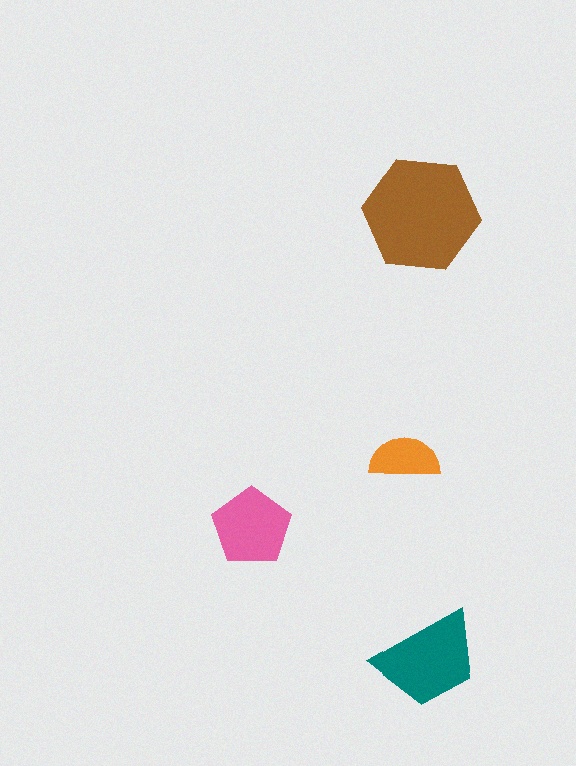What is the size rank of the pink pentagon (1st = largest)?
3rd.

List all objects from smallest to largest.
The orange semicircle, the pink pentagon, the teal trapezoid, the brown hexagon.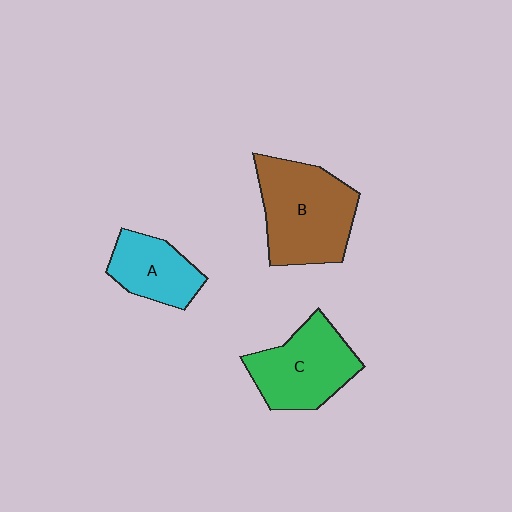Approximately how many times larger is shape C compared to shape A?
Approximately 1.4 times.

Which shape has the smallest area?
Shape A (cyan).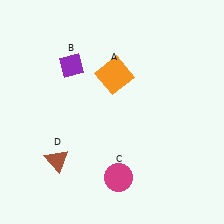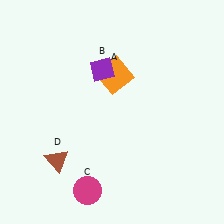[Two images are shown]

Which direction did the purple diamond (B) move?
The purple diamond (B) moved right.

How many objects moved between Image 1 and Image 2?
2 objects moved between the two images.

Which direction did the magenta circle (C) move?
The magenta circle (C) moved left.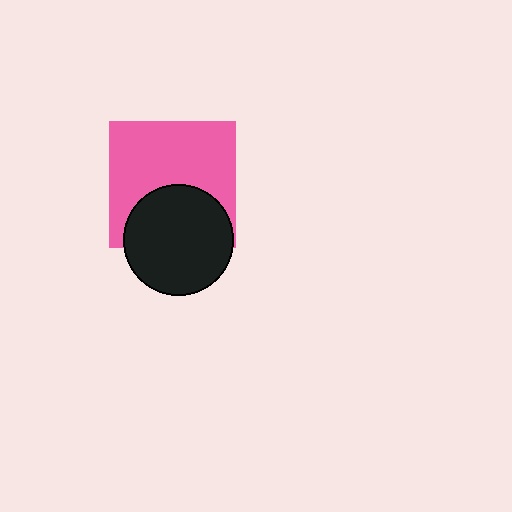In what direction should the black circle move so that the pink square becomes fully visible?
The black circle should move down. That is the shortest direction to clear the overlap and leave the pink square fully visible.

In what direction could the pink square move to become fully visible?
The pink square could move up. That would shift it out from behind the black circle entirely.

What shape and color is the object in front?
The object in front is a black circle.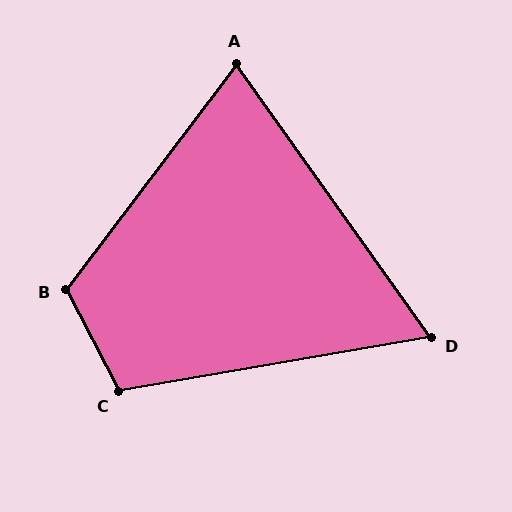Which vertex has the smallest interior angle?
D, at approximately 64 degrees.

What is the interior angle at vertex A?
Approximately 73 degrees (acute).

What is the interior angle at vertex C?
Approximately 107 degrees (obtuse).